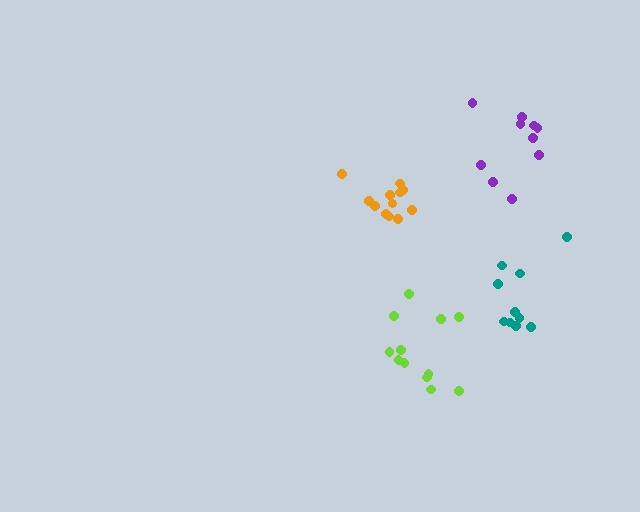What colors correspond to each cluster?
The clusters are colored: teal, orange, lime, purple.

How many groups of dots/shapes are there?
There are 4 groups.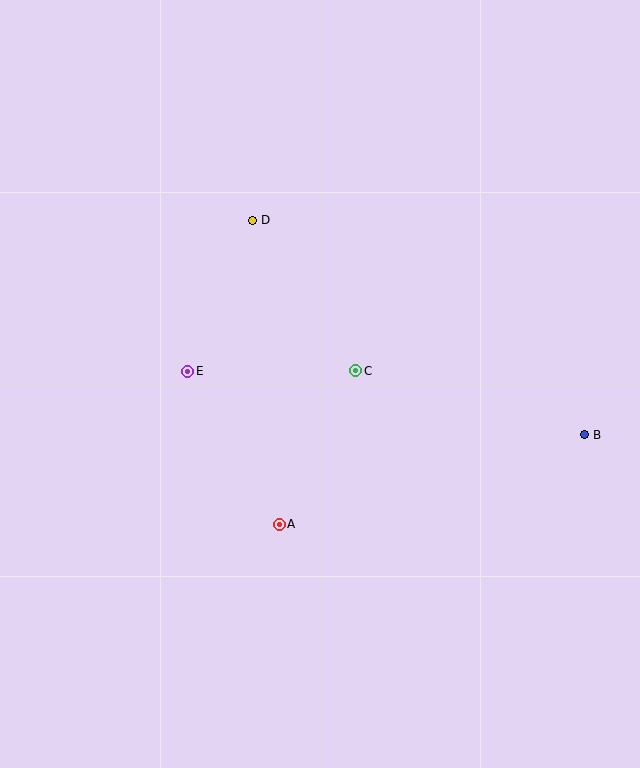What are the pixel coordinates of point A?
Point A is at (279, 524).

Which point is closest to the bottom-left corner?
Point A is closest to the bottom-left corner.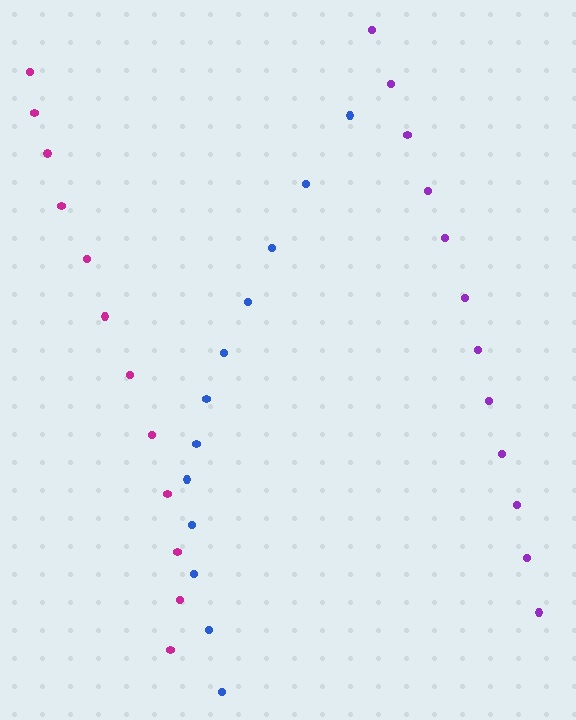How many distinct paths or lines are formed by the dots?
There are 3 distinct paths.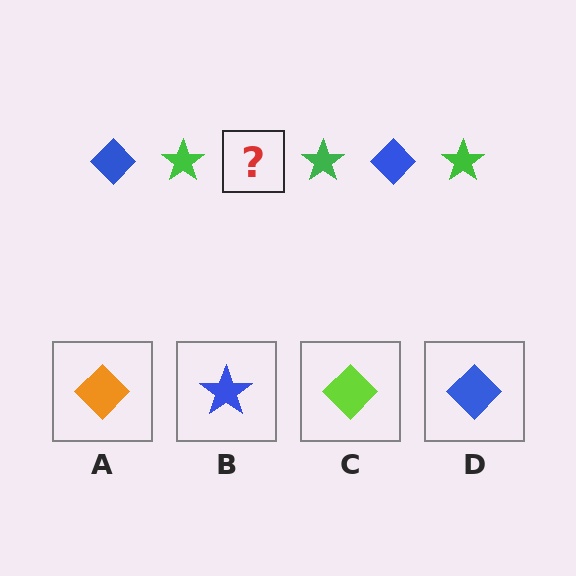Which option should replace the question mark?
Option D.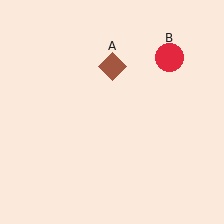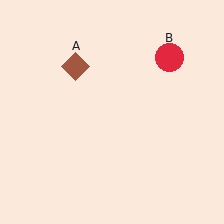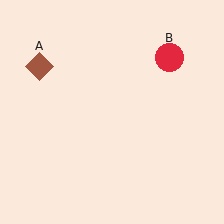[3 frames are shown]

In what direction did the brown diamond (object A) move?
The brown diamond (object A) moved left.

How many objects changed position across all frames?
1 object changed position: brown diamond (object A).